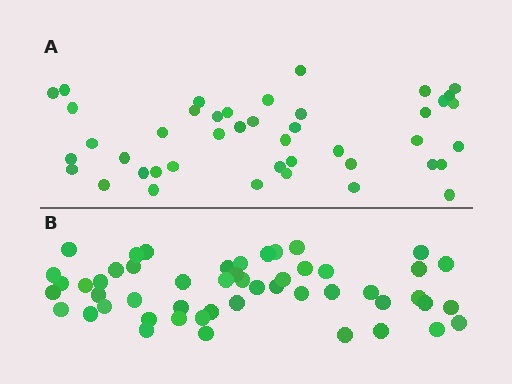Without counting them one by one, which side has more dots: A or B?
Region B (the bottom region) has more dots.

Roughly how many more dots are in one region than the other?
Region B has roughly 8 or so more dots than region A.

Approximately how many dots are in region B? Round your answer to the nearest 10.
About 50 dots. (The exact count is 51, which rounds to 50.)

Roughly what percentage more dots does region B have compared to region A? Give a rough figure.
About 20% more.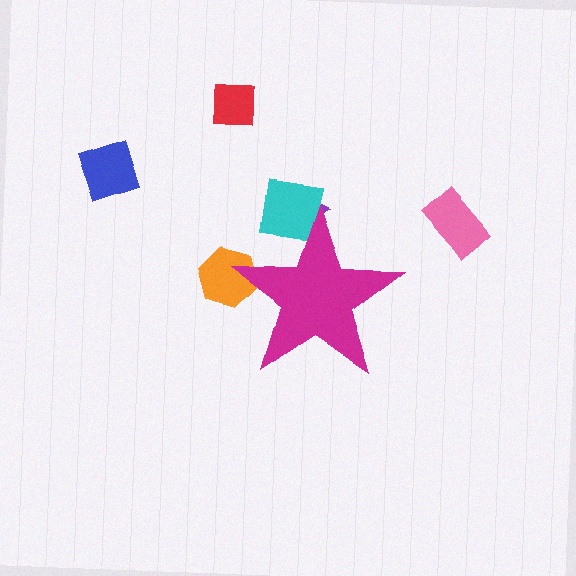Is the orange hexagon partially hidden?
Yes, the orange hexagon is partially hidden behind the magenta star.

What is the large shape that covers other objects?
A magenta star.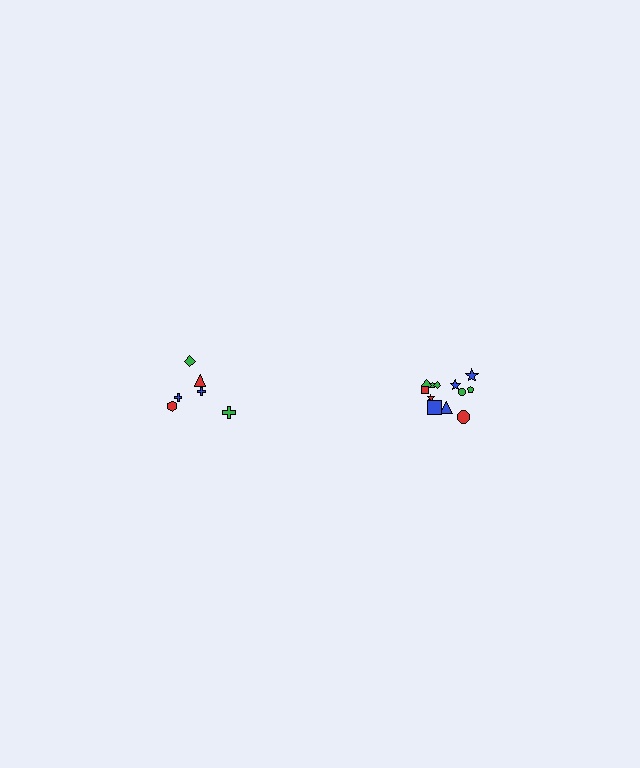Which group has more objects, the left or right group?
The right group.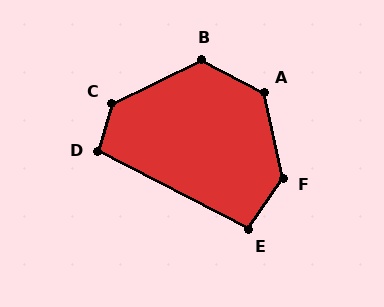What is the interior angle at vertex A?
Approximately 130 degrees (obtuse).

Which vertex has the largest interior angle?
F, at approximately 133 degrees.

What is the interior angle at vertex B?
Approximately 126 degrees (obtuse).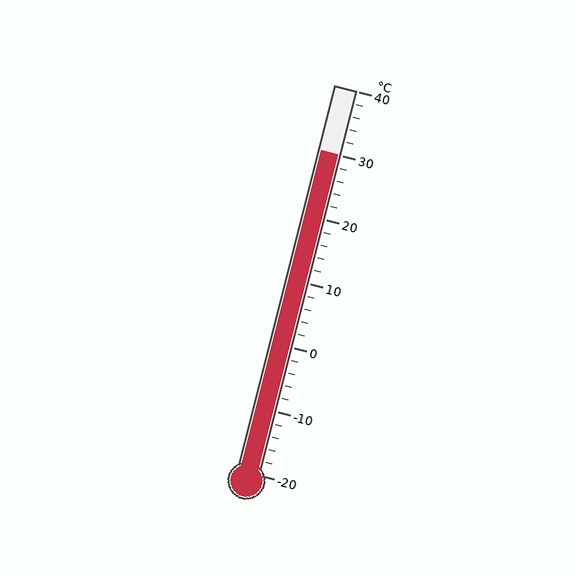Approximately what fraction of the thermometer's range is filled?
The thermometer is filled to approximately 85% of its range.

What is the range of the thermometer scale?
The thermometer scale ranges from -20°C to 40°C.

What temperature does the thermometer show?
The thermometer shows approximately 30°C.